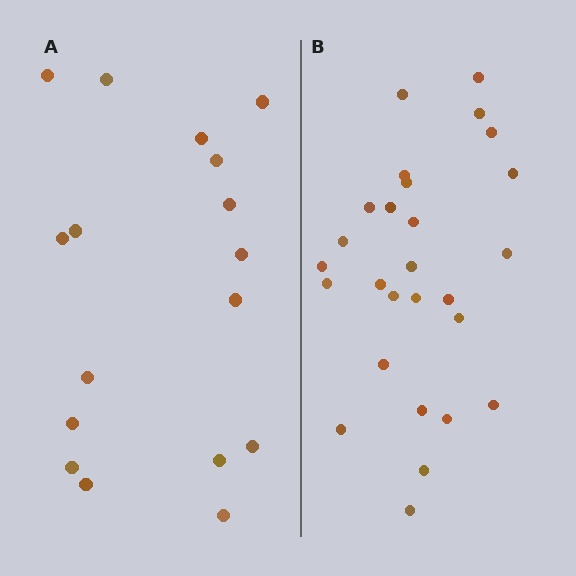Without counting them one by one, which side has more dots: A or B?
Region B (the right region) has more dots.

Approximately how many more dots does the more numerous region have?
Region B has roughly 10 or so more dots than region A.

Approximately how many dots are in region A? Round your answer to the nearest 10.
About 20 dots. (The exact count is 17, which rounds to 20.)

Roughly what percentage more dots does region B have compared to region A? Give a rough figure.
About 60% more.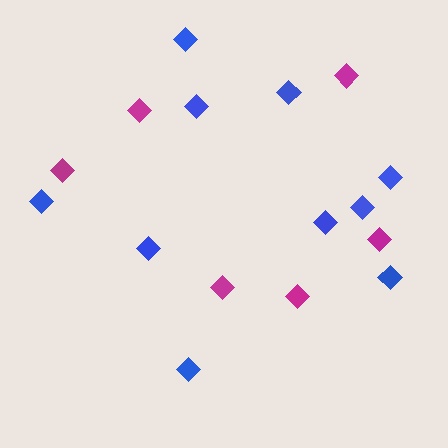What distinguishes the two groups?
There are 2 groups: one group of magenta diamonds (6) and one group of blue diamonds (10).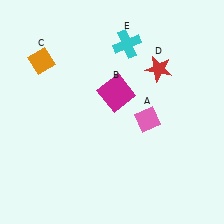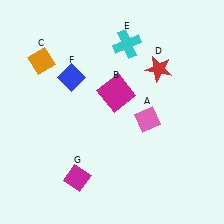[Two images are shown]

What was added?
A blue diamond (F), a magenta diamond (G) were added in Image 2.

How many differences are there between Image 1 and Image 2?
There are 2 differences between the two images.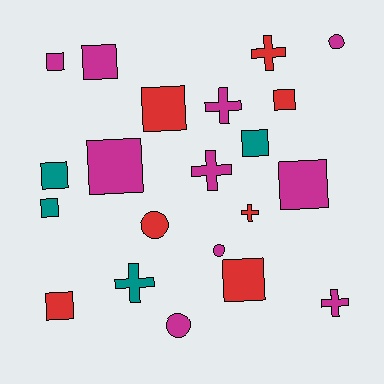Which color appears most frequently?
Magenta, with 10 objects.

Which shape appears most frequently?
Square, with 11 objects.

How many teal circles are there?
There are no teal circles.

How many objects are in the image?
There are 21 objects.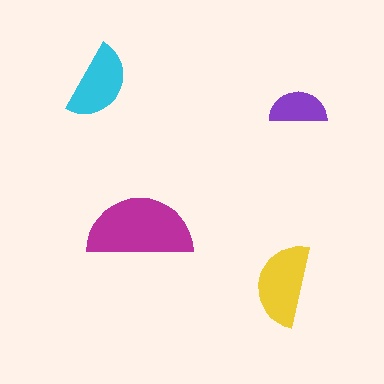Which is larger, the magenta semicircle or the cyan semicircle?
The magenta one.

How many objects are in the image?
There are 4 objects in the image.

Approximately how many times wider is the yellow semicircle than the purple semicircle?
About 1.5 times wider.